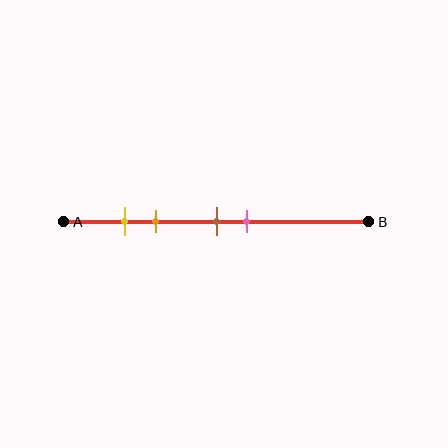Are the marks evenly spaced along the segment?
No, the marks are not evenly spaced.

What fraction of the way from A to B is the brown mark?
The brown mark is approximately 50% (0.5) of the way from A to B.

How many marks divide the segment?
There are 4 marks dividing the segment.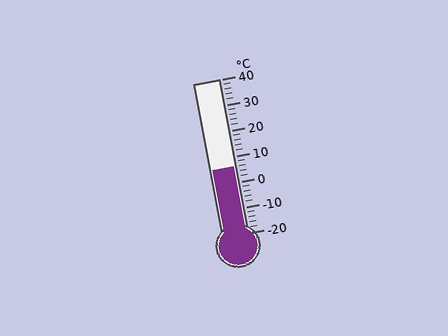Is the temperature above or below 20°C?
The temperature is below 20°C.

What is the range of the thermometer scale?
The thermometer scale ranges from -20°C to 40°C.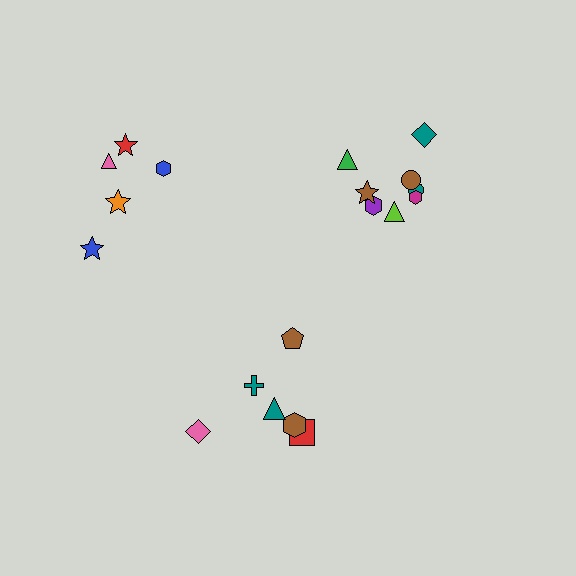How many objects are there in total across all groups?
There are 19 objects.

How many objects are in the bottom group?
There are 6 objects.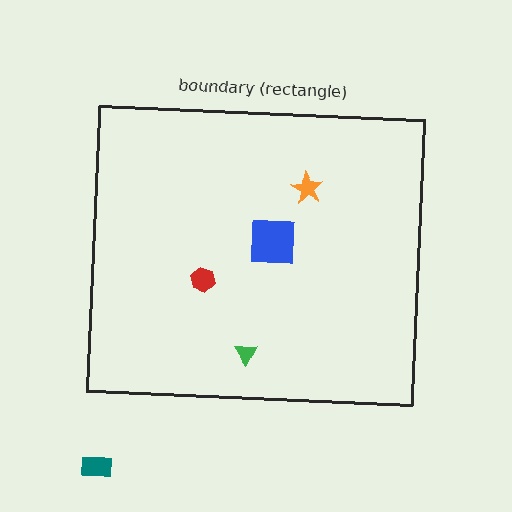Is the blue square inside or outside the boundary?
Inside.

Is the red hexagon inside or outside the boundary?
Inside.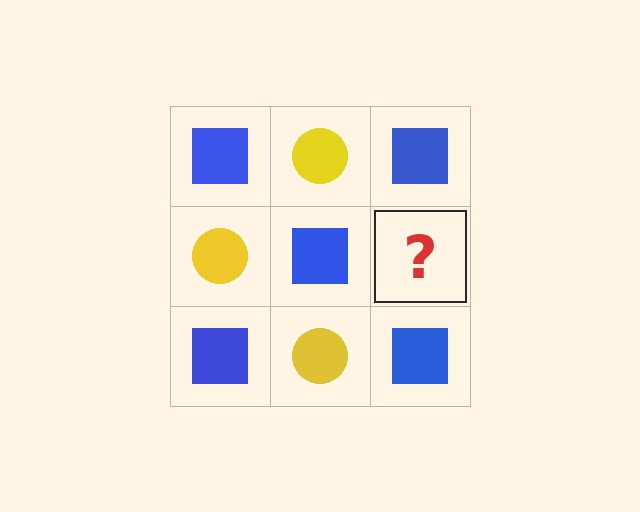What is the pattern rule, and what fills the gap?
The rule is that it alternates blue square and yellow circle in a checkerboard pattern. The gap should be filled with a yellow circle.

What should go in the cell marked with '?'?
The missing cell should contain a yellow circle.